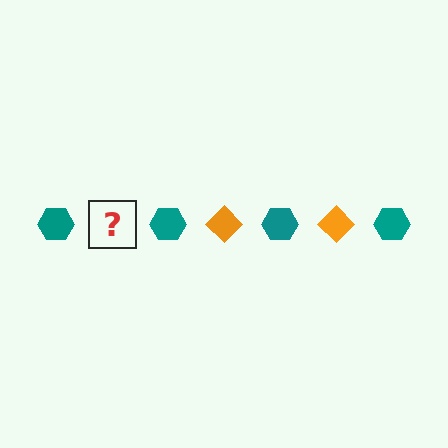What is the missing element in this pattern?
The missing element is an orange diamond.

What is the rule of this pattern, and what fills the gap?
The rule is that the pattern alternates between teal hexagon and orange diamond. The gap should be filled with an orange diamond.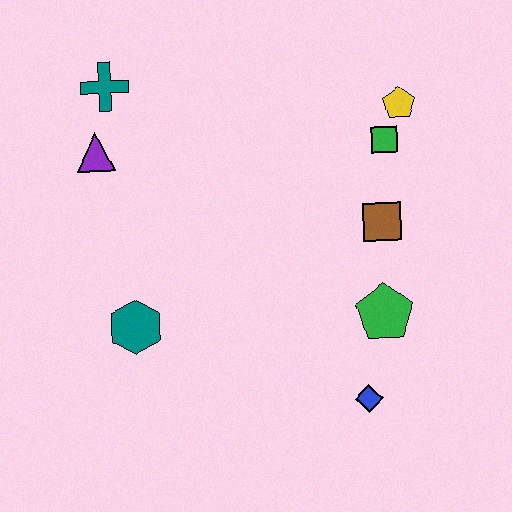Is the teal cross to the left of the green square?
Yes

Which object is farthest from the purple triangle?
The blue diamond is farthest from the purple triangle.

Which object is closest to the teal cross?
The purple triangle is closest to the teal cross.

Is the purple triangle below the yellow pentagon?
Yes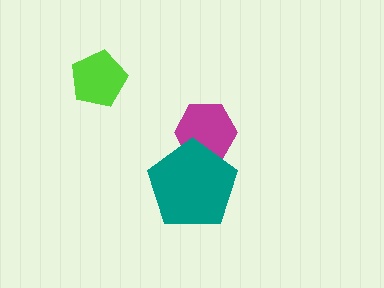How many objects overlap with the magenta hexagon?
1 object overlaps with the magenta hexagon.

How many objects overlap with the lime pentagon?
0 objects overlap with the lime pentagon.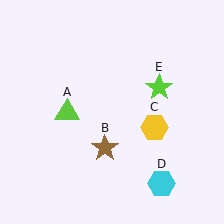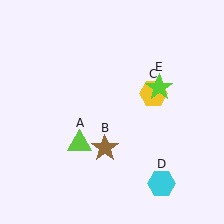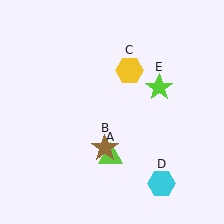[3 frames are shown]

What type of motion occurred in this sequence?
The lime triangle (object A), yellow hexagon (object C) rotated counterclockwise around the center of the scene.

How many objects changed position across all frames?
2 objects changed position: lime triangle (object A), yellow hexagon (object C).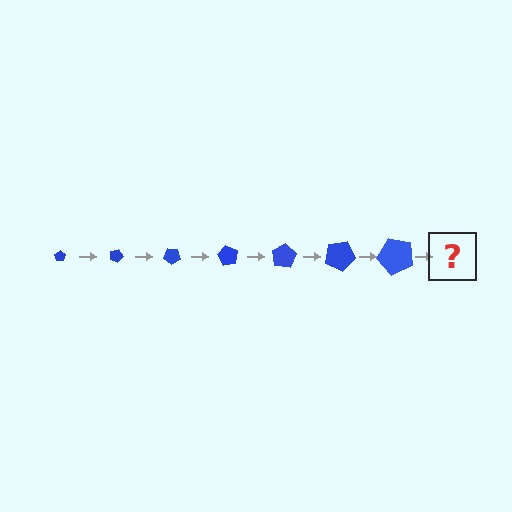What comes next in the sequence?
The next element should be a pentagon, larger than the previous one and rotated 140 degrees from the start.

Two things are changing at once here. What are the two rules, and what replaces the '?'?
The two rules are that the pentagon grows larger each step and it rotates 20 degrees each step. The '?' should be a pentagon, larger than the previous one and rotated 140 degrees from the start.